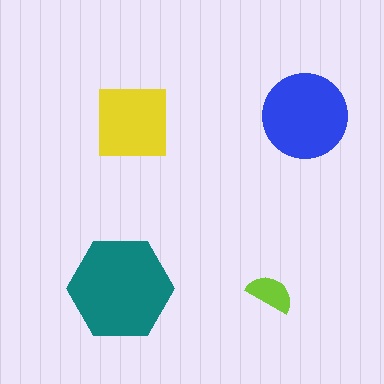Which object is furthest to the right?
The blue circle is rightmost.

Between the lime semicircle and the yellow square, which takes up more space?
The yellow square.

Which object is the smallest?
The lime semicircle.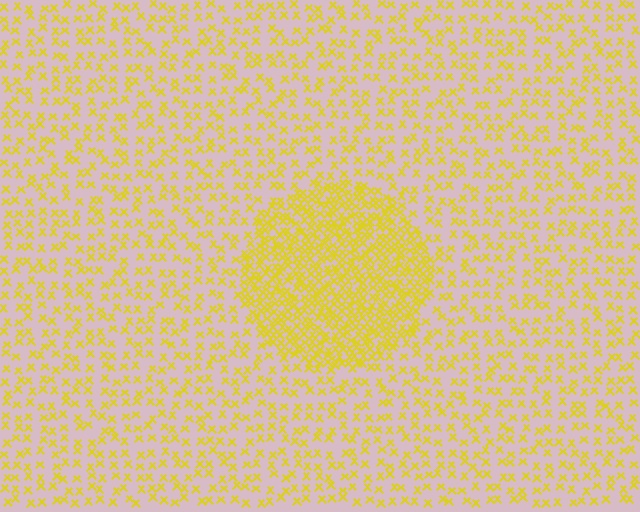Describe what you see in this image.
The image contains small yellow elements arranged at two different densities. A circle-shaped region is visible where the elements are more densely packed than the surrounding area.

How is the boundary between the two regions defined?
The boundary is defined by a change in element density (approximately 2.6x ratio). All elements are the same color, size, and shape.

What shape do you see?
I see a circle.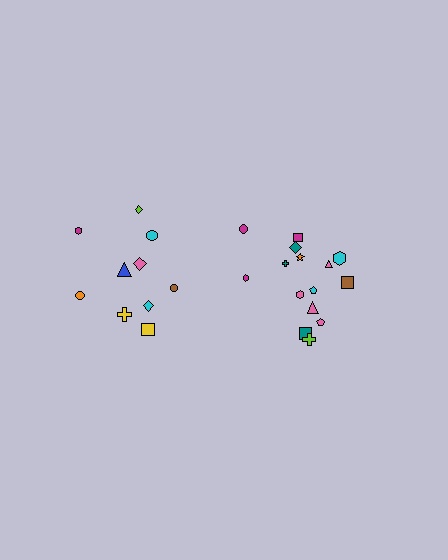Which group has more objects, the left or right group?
The right group.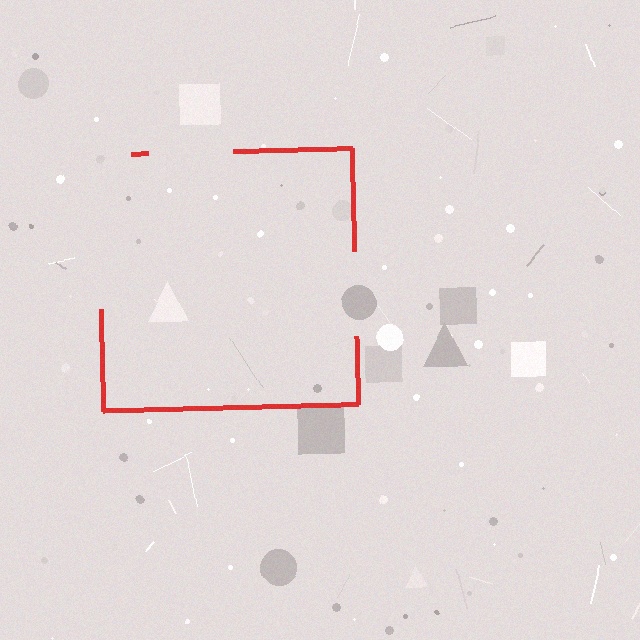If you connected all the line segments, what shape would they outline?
They would outline a square.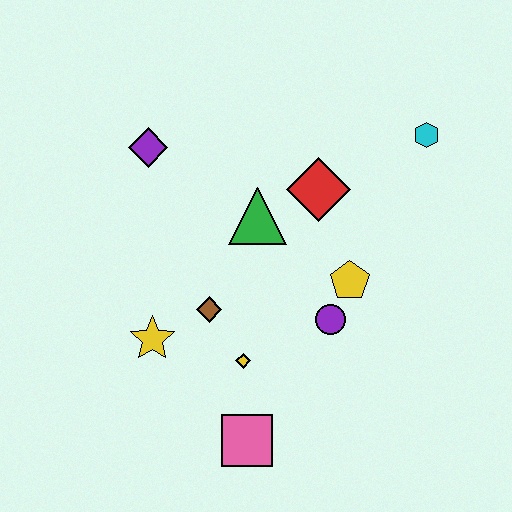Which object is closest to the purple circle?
The yellow pentagon is closest to the purple circle.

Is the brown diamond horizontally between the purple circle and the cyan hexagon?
No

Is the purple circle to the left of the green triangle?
No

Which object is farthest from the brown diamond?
The cyan hexagon is farthest from the brown diamond.